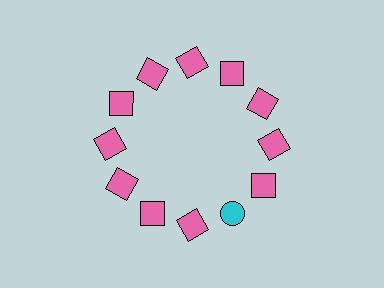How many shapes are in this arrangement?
There are 12 shapes arranged in a ring pattern.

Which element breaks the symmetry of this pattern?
The cyan circle at roughly the 5 o'clock position breaks the symmetry. All other shapes are pink squares.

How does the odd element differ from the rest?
It differs in both color (cyan instead of pink) and shape (circle instead of square).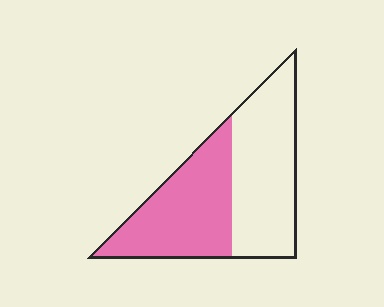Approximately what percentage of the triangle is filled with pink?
Approximately 50%.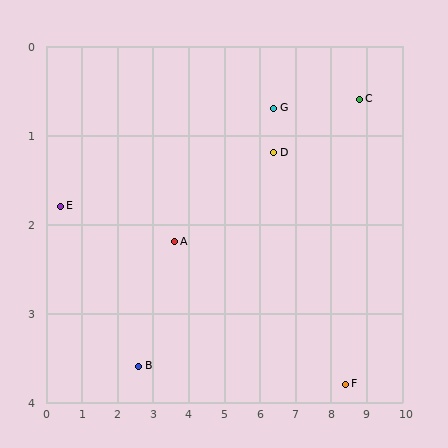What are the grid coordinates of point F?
Point F is at approximately (8.4, 3.8).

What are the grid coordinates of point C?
Point C is at approximately (8.8, 0.6).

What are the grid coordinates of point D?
Point D is at approximately (6.4, 1.2).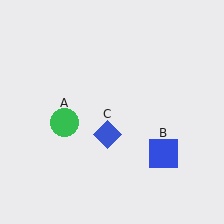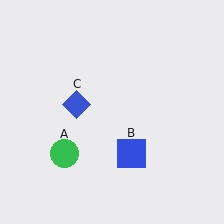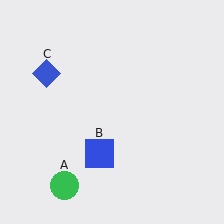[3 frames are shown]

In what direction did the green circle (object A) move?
The green circle (object A) moved down.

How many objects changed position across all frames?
3 objects changed position: green circle (object A), blue square (object B), blue diamond (object C).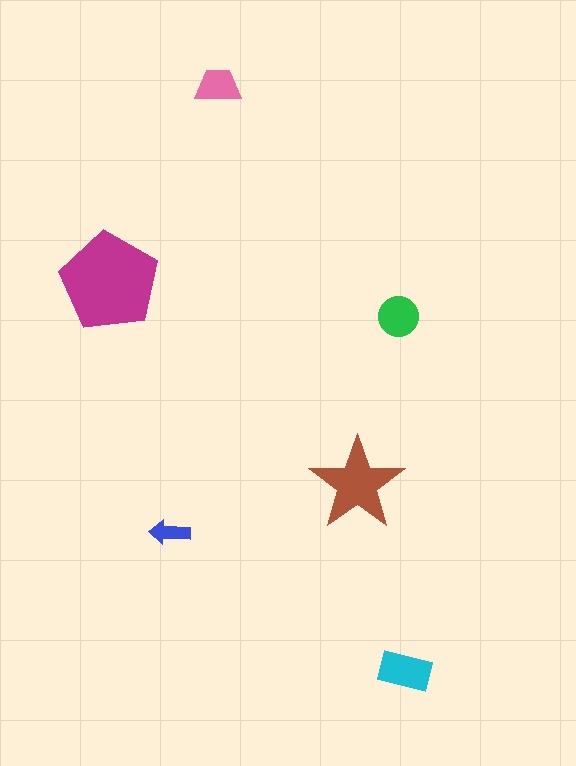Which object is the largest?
The magenta pentagon.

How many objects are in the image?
There are 6 objects in the image.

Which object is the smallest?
The blue arrow.